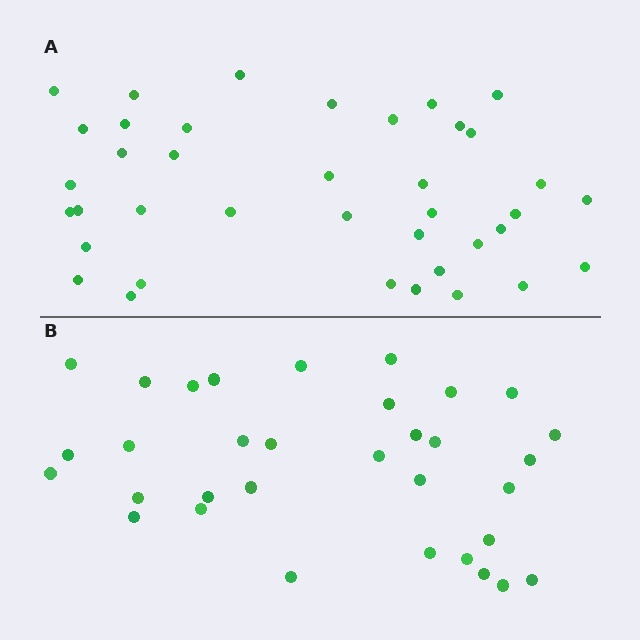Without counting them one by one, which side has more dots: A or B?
Region A (the top region) has more dots.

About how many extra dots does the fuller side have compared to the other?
Region A has about 6 more dots than region B.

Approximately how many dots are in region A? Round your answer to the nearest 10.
About 40 dots. (The exact count is 39, which rounds to 40.)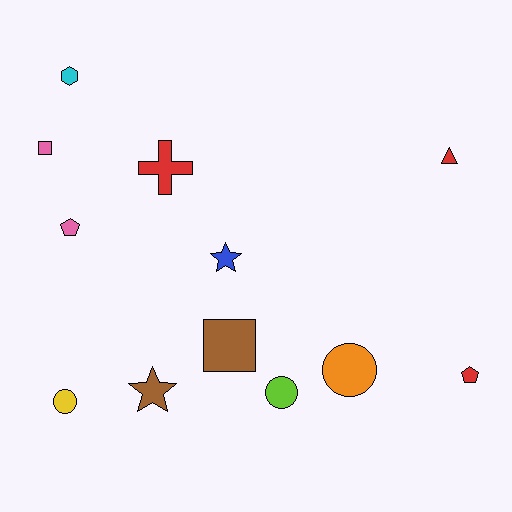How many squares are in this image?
There are 2 squares.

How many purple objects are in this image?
There are no purple objects.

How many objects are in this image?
There are 12 objects.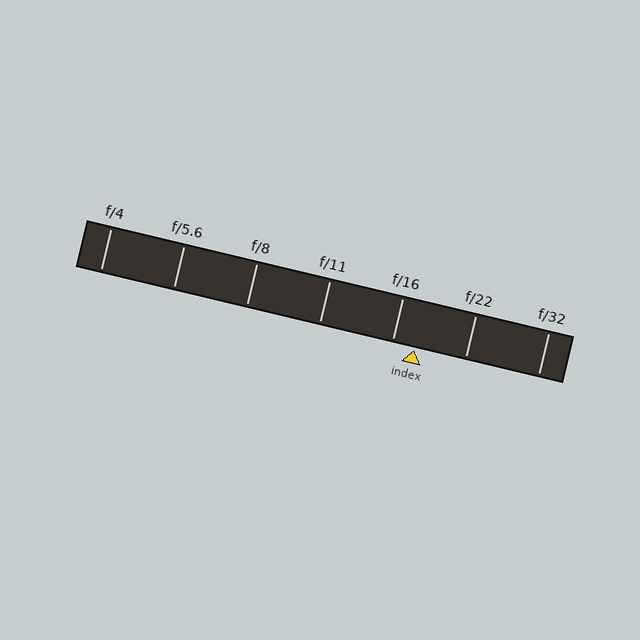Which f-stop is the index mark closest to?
The index mark is closest to f/16.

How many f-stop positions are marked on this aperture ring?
There are 7 f-stop positions marked.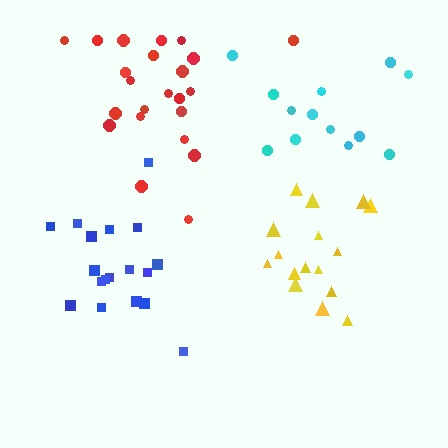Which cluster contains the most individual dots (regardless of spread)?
Red (23).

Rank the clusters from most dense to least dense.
blue, yellow, cyan, red.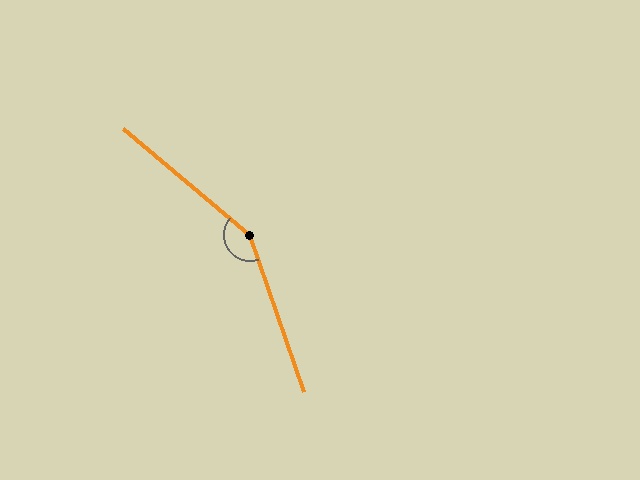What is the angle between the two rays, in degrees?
Approximately 149 degrees.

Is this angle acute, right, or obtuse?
It is obtuse.